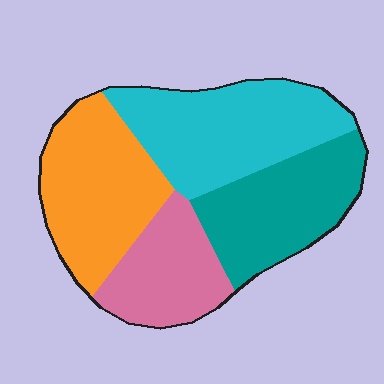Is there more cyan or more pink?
Cyan.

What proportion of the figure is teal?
Teal takes up about one quarter (1/4) of the figure.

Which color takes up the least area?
Pink, at roughly 20%.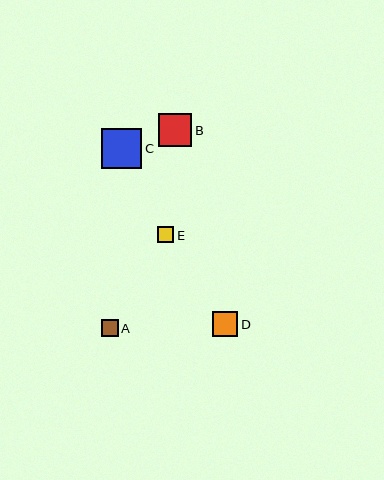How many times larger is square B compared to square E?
Square B is approximately 2.1 times the size of square E.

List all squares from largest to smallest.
From largest to smallest: C, B, D, A, E.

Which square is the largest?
Square C is the largest with a size of approximately 40 pixels.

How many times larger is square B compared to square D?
Square B is approximately 1.3 times the size of square D.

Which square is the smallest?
Square E is the smallest with a size of approximately 16 pixels.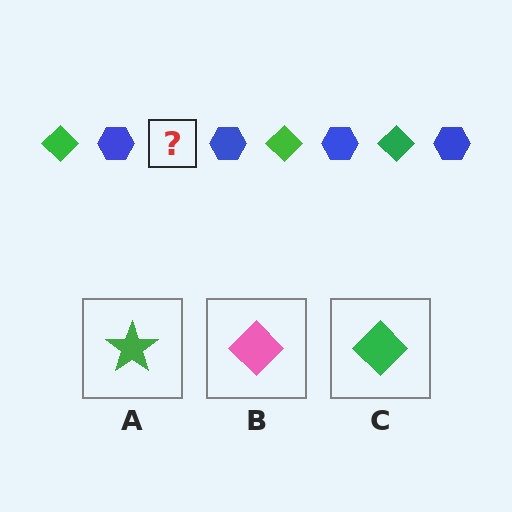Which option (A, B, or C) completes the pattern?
C.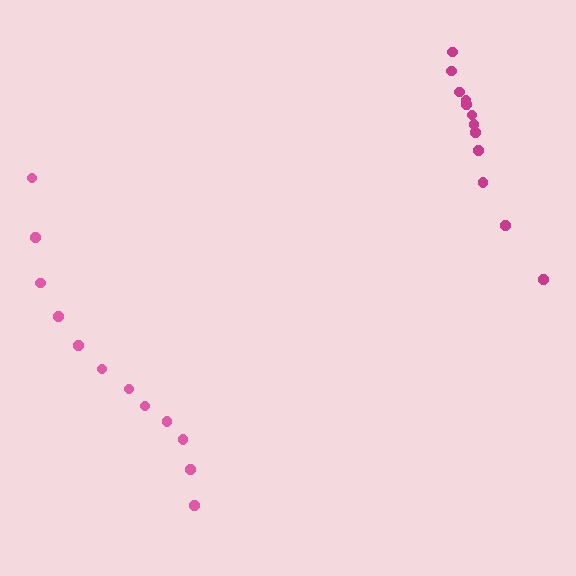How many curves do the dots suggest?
There are 2 distinct paths.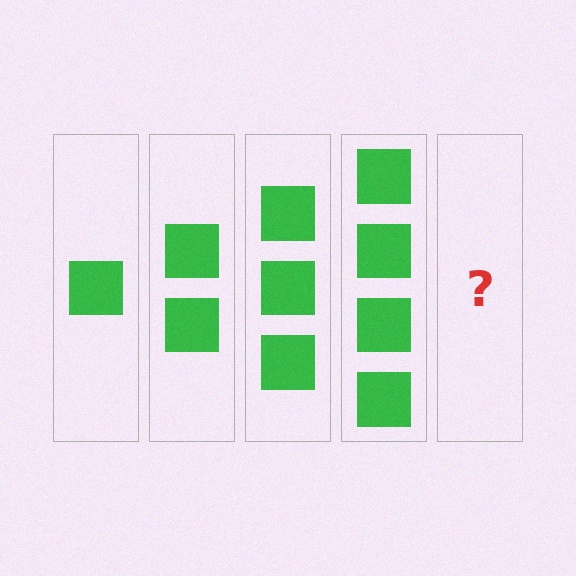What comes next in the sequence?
The next element should be 5 squares.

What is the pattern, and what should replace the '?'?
The pattern is that each step adds one more square. The '?' should be 5 squares.